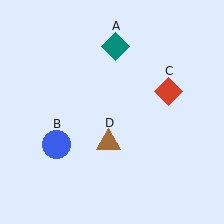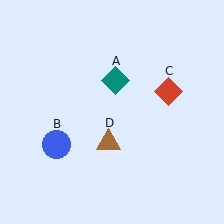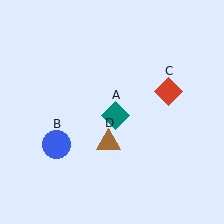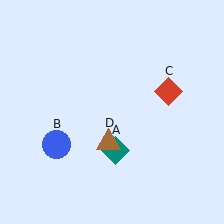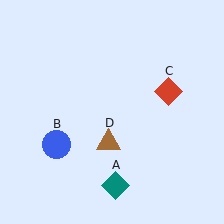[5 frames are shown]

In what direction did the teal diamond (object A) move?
The teal diamond (object A) moved down.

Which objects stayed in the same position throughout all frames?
Blue circle (object B) and red diamond (object C) and brown triangle (object D) remained stationary.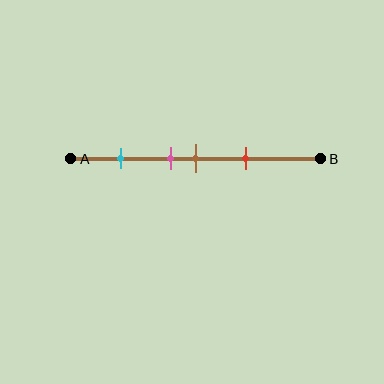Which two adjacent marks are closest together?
The pink and brown marks are the closest adjacent pair.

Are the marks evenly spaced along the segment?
No, the marks are not evenly spaced.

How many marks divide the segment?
There are 4 marks dividing the segment.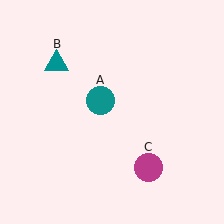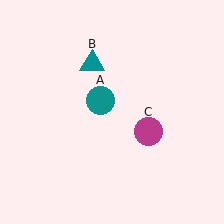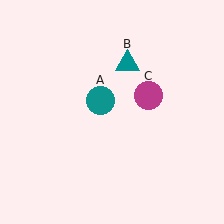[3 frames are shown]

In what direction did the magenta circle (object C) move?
The magenta circle (object C) moved up.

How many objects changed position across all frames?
2 objects changed position: teal triangle (object B), magenta circle (object C).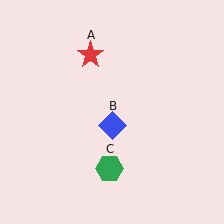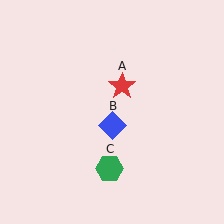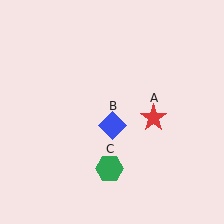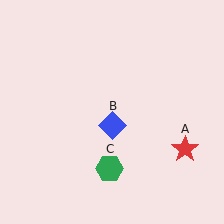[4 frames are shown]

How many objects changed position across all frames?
1 object changed position: red star (object A).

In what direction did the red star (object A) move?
The red star (object A) moved down and to the right.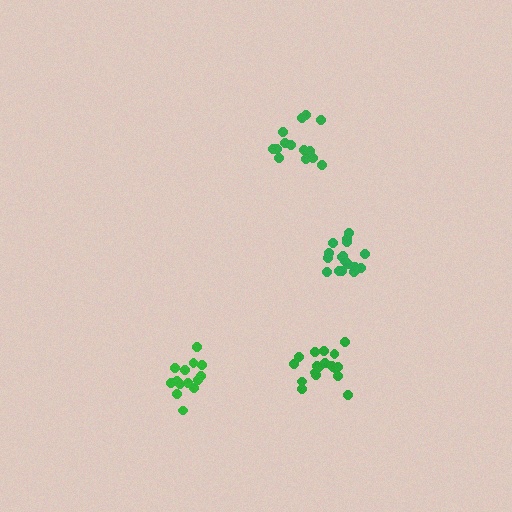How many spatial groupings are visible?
There are 4 spatial groupings.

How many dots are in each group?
Group 1: 19 dots, Group 2: 14 dots, Group 3: 19 dots, Group 4: 14 dots (66 total).